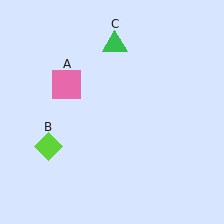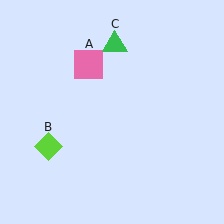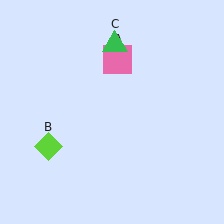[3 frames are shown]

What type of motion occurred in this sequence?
The pink square (object A) rotated clockwise around the center of the scene.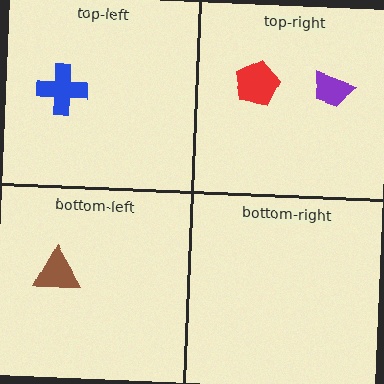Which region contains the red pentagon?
The top-right region.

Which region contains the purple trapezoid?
The top-right region.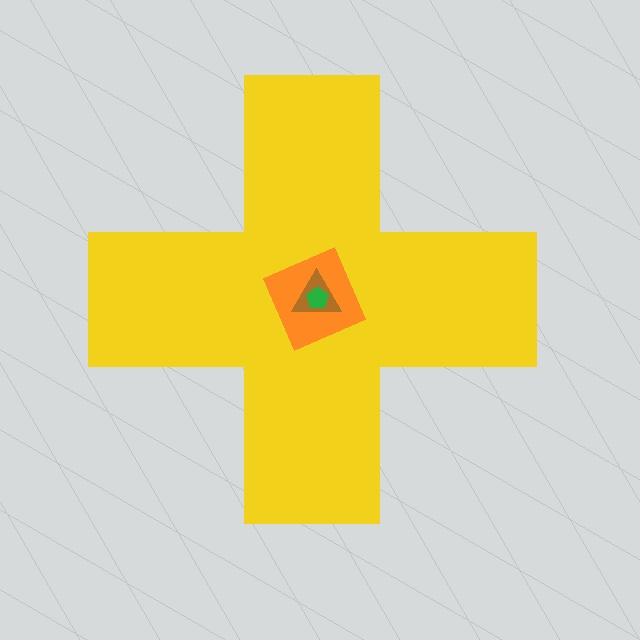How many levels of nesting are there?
4.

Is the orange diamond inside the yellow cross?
Yes.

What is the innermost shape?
The green pentagon.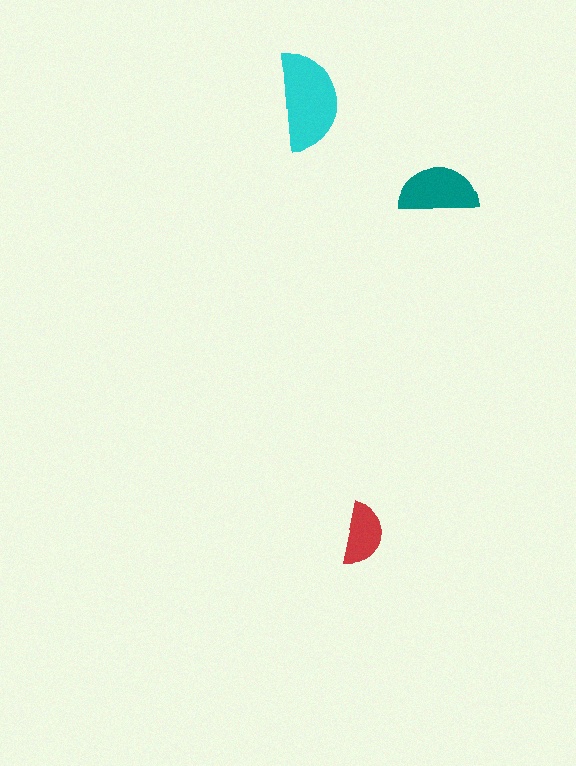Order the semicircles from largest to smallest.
the cyan one, the teal one, the red one.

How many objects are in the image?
There are 3 objects in the image.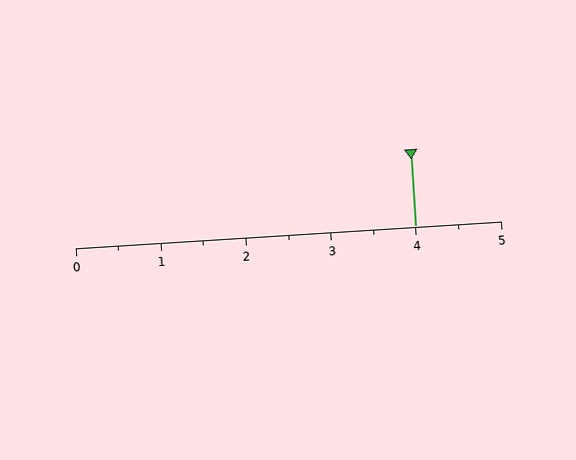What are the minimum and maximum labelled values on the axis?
The axis runs from 0 to 5.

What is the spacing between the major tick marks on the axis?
The major ticks are spaced 1 apart.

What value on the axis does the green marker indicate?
The marker indicates approximately 4.